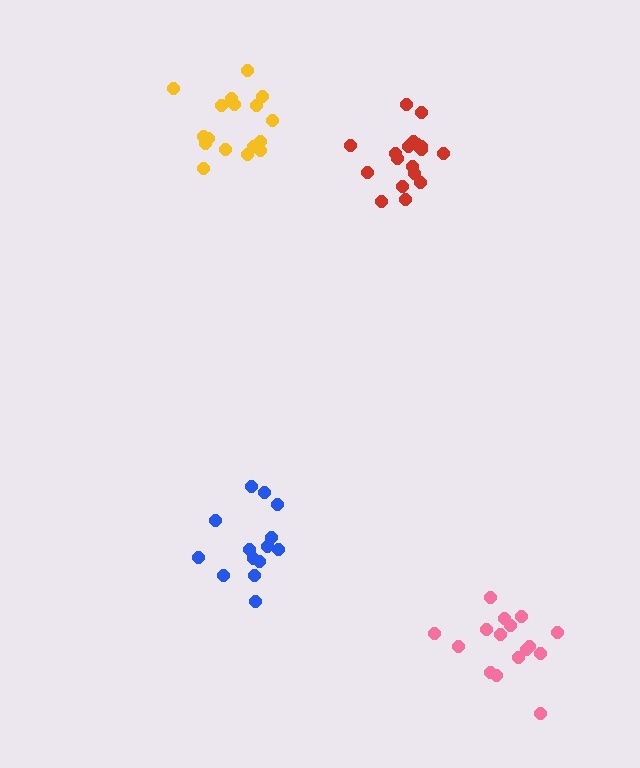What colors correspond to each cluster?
The clusters are colored: yellow, blue, pink, red.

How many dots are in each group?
Group 1: 17 dots, Group 2: 14 dots, Group 3: 16 dots, Group 4: 19 dots (66 total).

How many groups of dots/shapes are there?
There are 4 groups.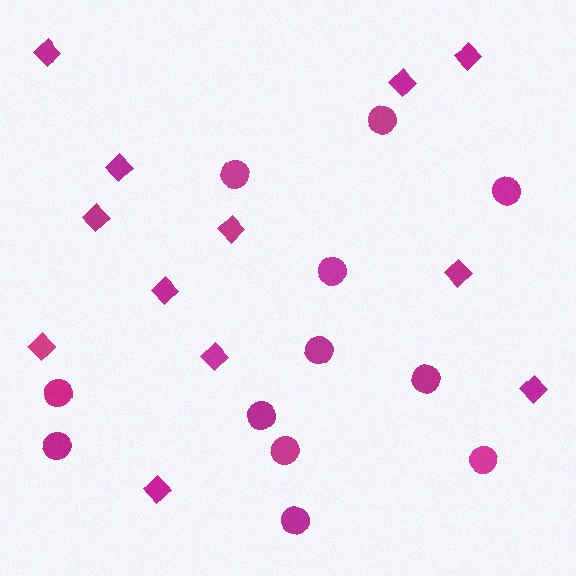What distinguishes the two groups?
There are 2 groups: one group of diamonds (12) and one group of circles (12).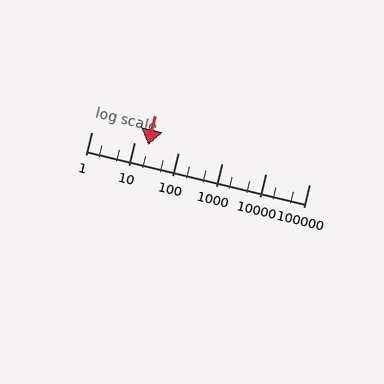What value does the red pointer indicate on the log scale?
The pointer indicates approximately 20.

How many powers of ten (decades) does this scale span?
The scale spans 5 decades, from 1 to 100000.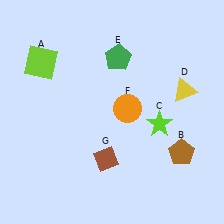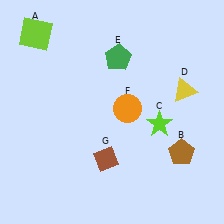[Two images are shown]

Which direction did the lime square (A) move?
The lime square (A) moved up.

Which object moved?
The lime square (A) moved up.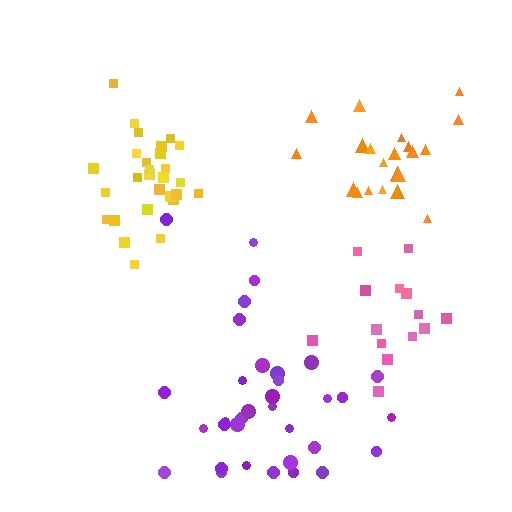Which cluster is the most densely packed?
Yellow.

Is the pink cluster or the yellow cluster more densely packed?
Yellow.